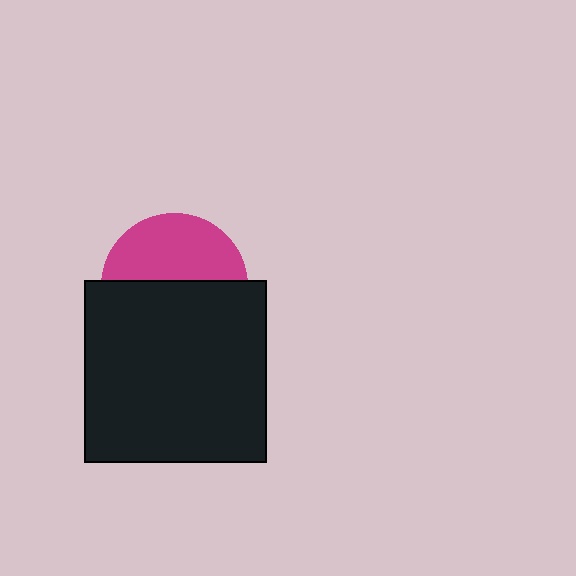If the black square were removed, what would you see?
You would see the complete magenta circle.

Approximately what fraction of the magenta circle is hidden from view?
Roughly 56% of the magenta circle is hidden behind the black square.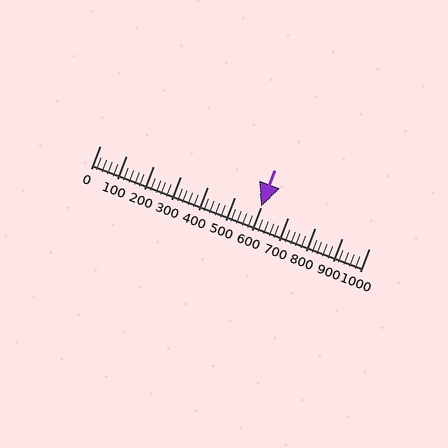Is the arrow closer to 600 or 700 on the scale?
The arrow is closer to 600.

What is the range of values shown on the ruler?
The ruler shows values from 0 to 1000.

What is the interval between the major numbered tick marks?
The major tick marks are spaced 100 units apart.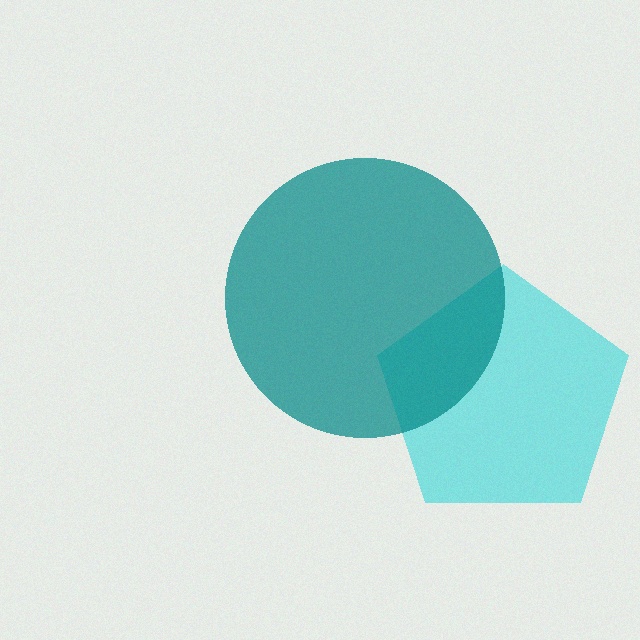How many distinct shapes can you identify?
There are 2 distinct shapes: a cyan pentagon, a teal circle.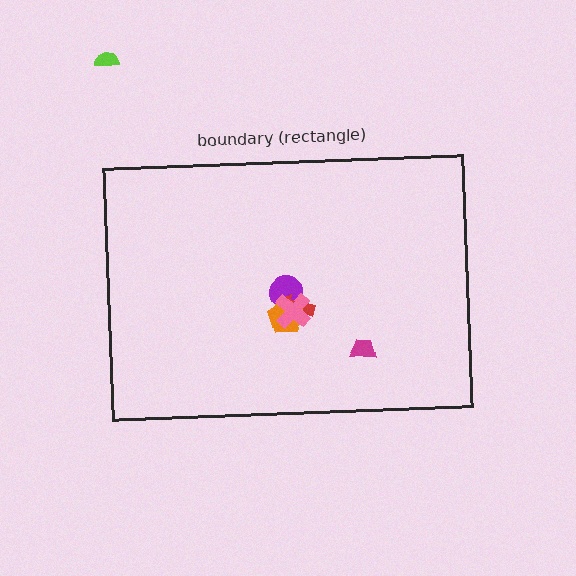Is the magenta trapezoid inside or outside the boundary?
Inside.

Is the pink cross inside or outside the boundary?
Inside.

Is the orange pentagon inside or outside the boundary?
Inside.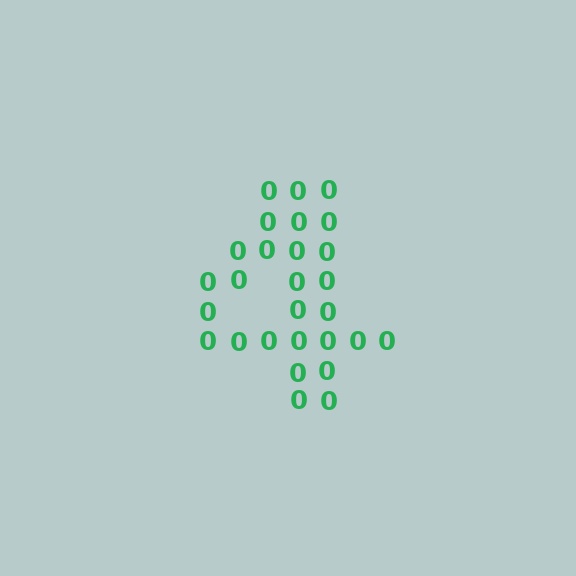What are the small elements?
The small elements are digit 0's.